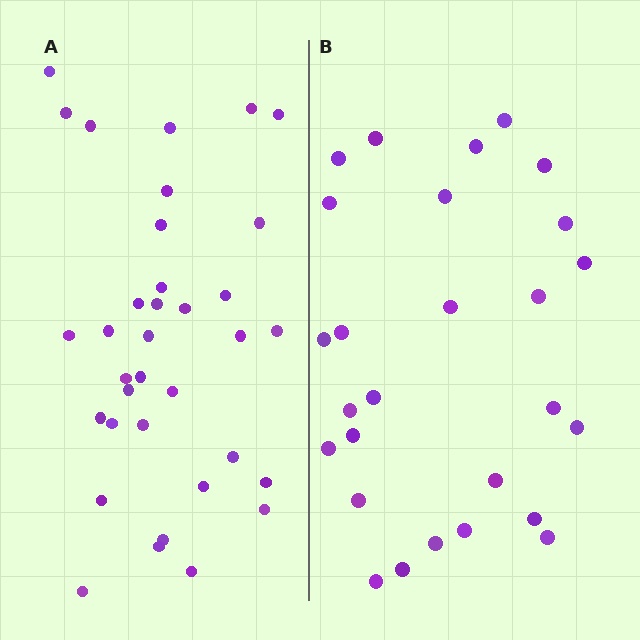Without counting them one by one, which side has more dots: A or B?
Region A (the left region) has more dots.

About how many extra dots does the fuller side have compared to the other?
Region A has roughly 8 or so more dots than region B.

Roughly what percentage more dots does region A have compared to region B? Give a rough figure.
About 30% more.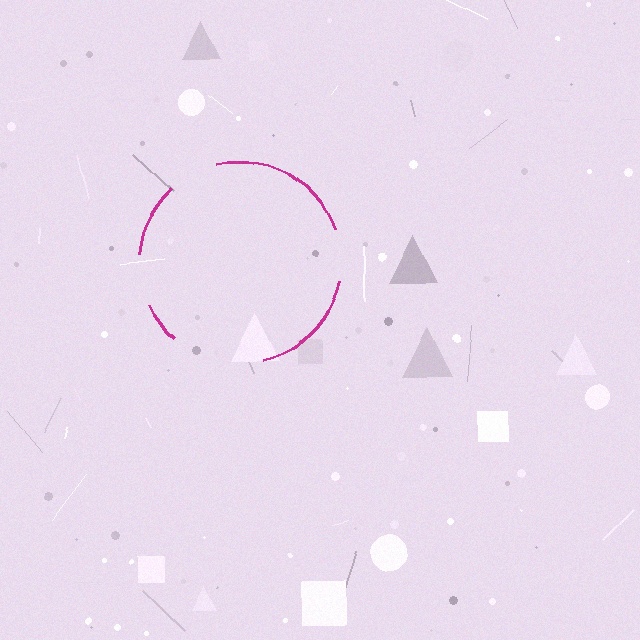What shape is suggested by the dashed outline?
The dashed outline suggests a circle.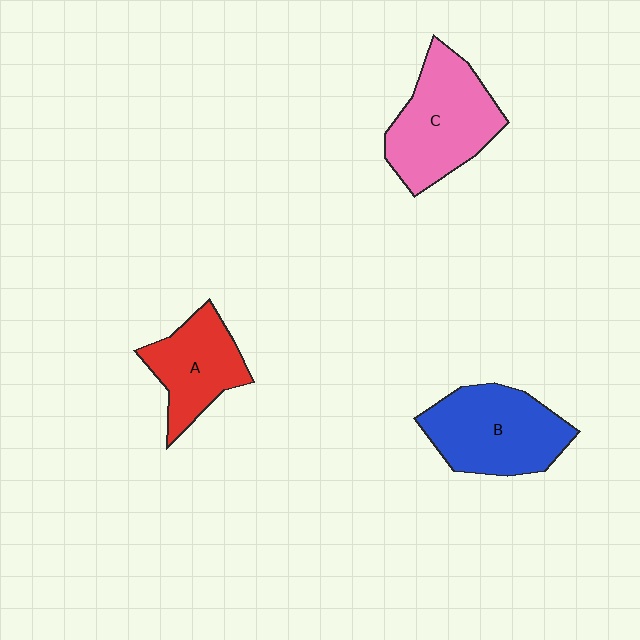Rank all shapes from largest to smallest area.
From largest to smallest: C (pink), B (blue), A (red).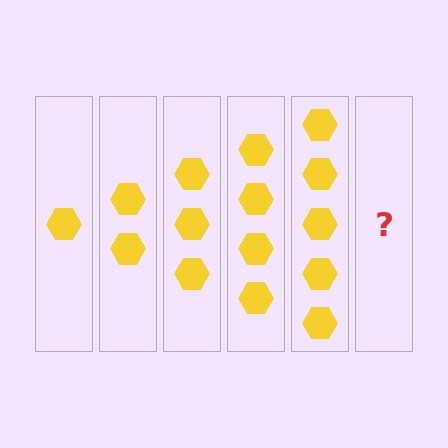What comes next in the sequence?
The next element should be 6 hexagons.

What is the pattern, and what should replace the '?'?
The pattern is that each step adds one more hexagon. The '?' should be 6 hexagons.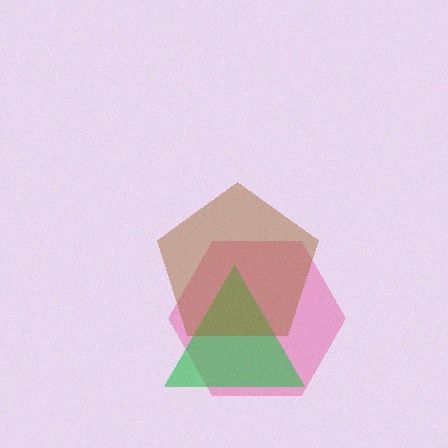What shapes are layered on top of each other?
The layered shapes are: a pink hexagon, a green triangle, a brown pentagon.